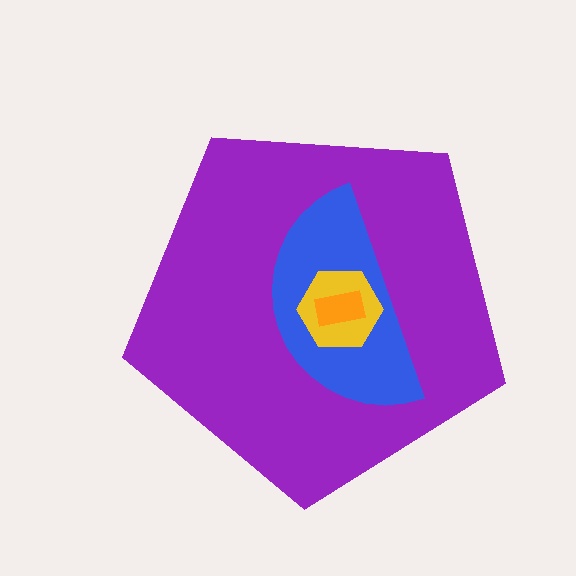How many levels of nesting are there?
4.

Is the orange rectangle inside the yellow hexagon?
Yes.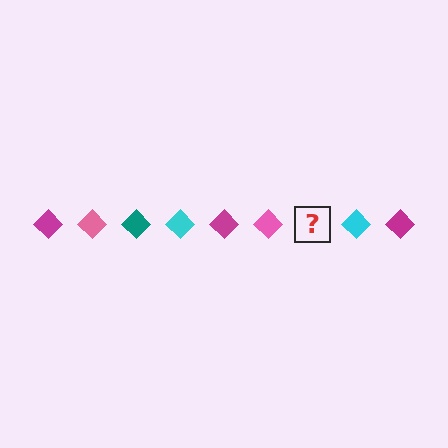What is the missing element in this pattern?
The missing element is a teal diamond.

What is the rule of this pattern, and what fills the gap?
The rule is that the pattern cycles through magenta, pink, teal, cyan diamonds. The gap should be filled with a teal diamond.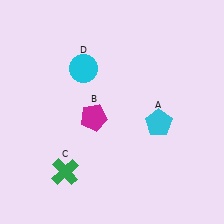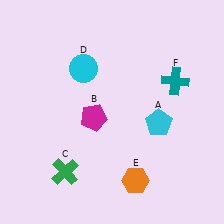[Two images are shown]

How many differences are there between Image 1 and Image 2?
There are 2 differences between the two images.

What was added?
An orange hexagon (E), a teal cross (F) were added in Image 2.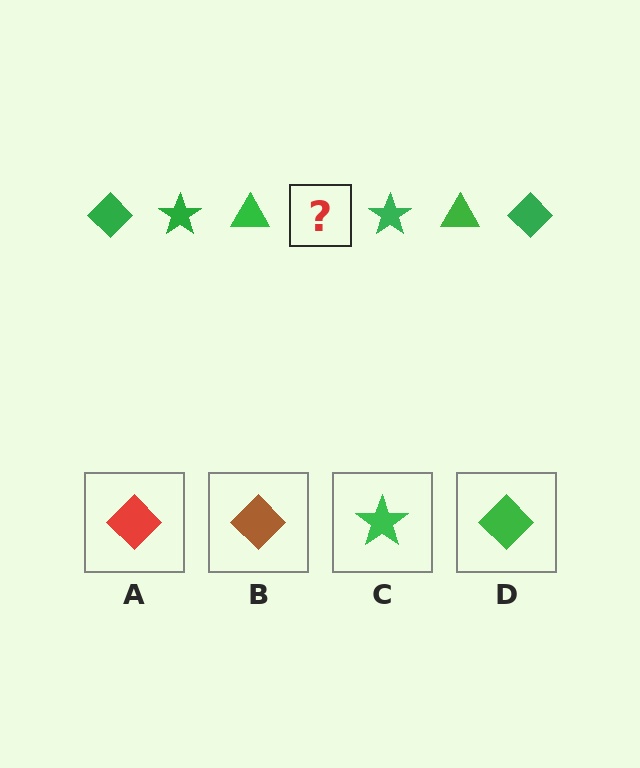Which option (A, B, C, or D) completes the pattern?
D.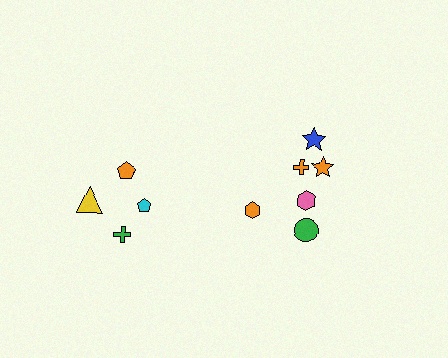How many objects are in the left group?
There are 4 objects.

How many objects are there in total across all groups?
There are 10 objects.